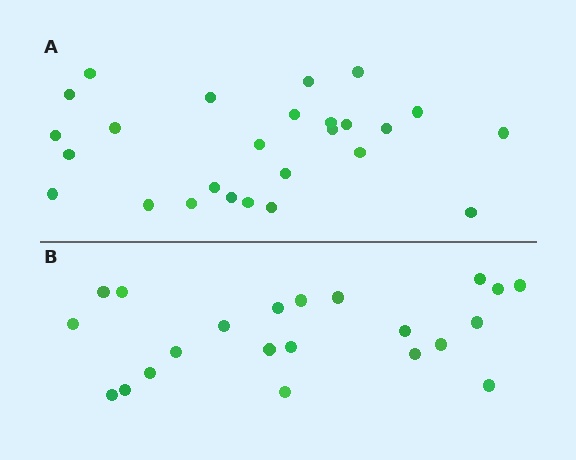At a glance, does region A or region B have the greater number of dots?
Region A (the top region) has more dots.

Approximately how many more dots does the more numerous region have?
Region A has about 4 more dots than region B.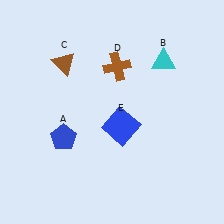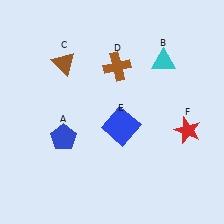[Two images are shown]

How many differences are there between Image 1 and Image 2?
There is 1 difference between the two images.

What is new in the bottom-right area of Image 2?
A red star (F) was added in the bottom-right area of Image 2.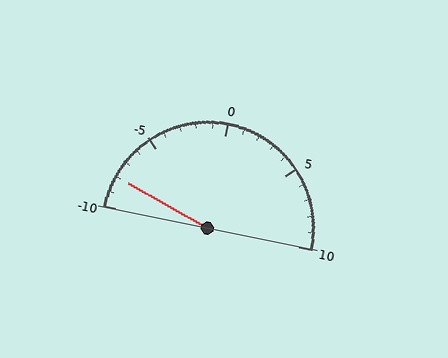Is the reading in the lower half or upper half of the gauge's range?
The reading is in the lower half of the range (-10 to 10).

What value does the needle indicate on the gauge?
The needle indicates approximately -8.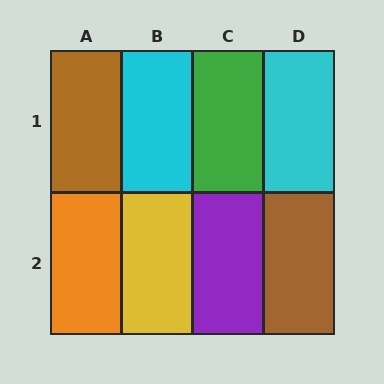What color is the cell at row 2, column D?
Brown.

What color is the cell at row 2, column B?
Yellow.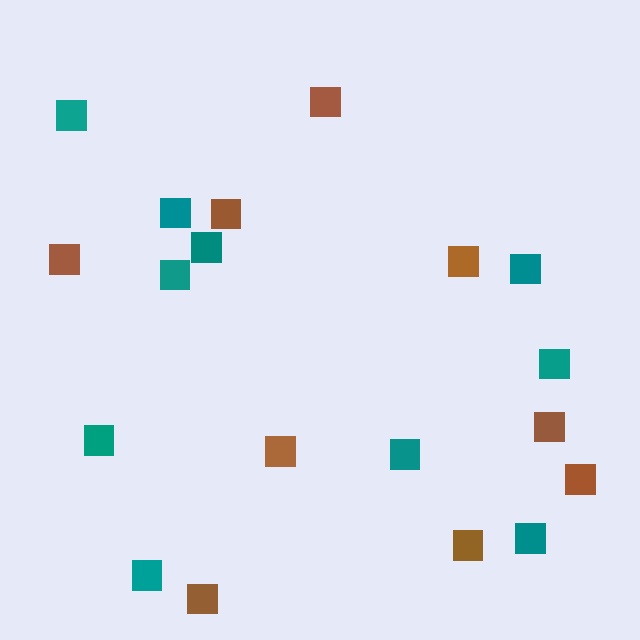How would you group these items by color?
There are 2 groups: one group of teal squares (10) and one group of brown squares (9).